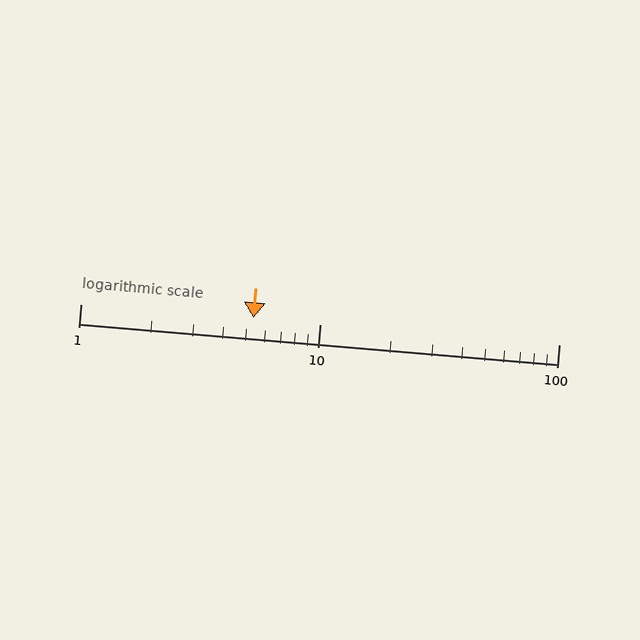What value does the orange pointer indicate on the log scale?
The pointer indicates approximately 5.3.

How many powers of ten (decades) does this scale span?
The scale spans 2 decades, from 1 to 100.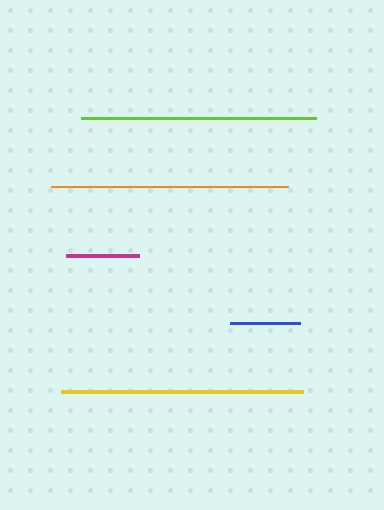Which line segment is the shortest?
The blue line is the shortest at approximately 70 pixels.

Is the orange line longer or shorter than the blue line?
The orange line is longer than the blue line.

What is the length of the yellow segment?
The yellow segment is approximately 242 pixels long.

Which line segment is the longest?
The yellow line is the longest at approximately 242 pixels.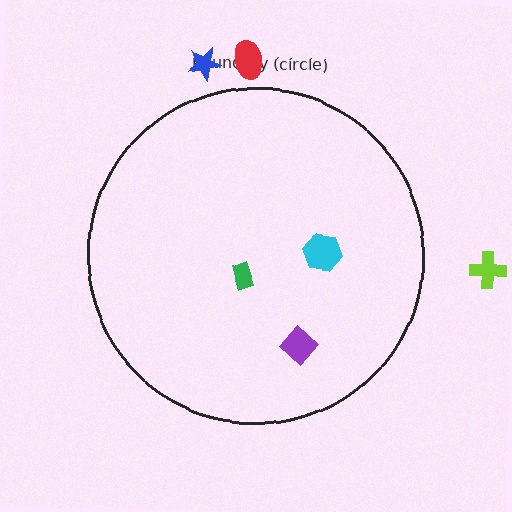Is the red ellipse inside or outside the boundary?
Outside.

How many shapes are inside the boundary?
3 inside, 3 outside.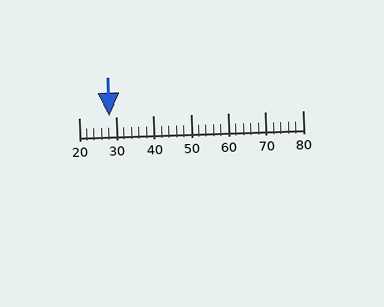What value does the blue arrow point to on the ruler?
The blue arrow points to approximately 28.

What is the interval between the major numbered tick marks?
The major tick marks are spaced 10 units apart.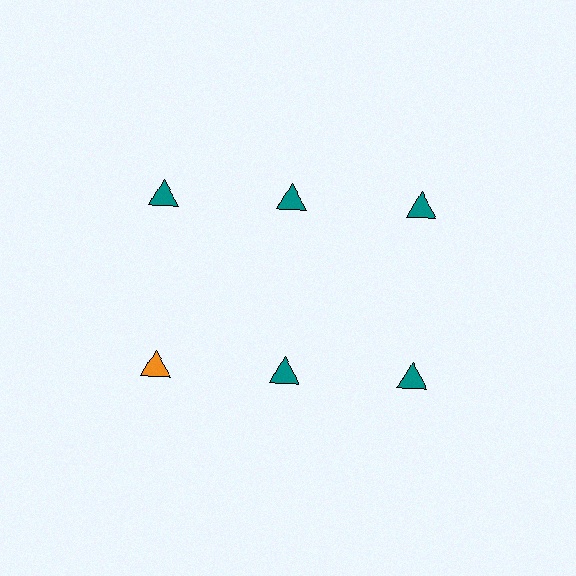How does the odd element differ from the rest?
It has a different color: orange instead of teal.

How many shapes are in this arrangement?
There are 6 shapes arranged in a grid pattern.